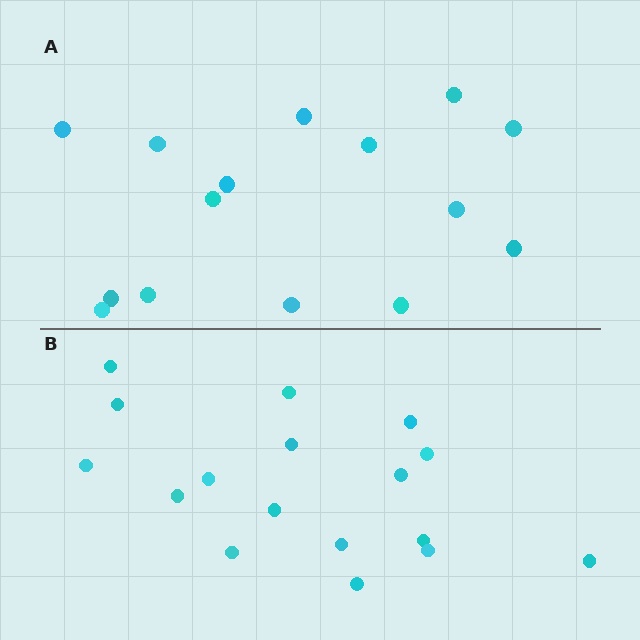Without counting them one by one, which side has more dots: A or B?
Region B (the bottom region) has more dots.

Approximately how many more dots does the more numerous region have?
Region B has just a few more — roughly 2 or 3 more dots than region A.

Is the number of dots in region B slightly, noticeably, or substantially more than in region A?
Region B has only slightly more — the two regions are fairly close. The ratio is roughly 1.1 to 1.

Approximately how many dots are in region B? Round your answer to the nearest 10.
About 20 dots. (The exact count is 17, which rounds to 20.)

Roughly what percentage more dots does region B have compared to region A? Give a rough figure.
About 15% more.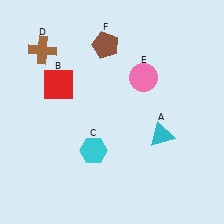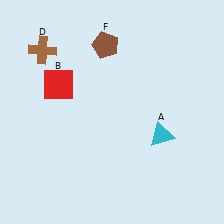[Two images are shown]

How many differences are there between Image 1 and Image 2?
There are 2 differences between the two images.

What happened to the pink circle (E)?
The pink circle (E) was removed in Image 2. It was in the top-right area of Image 1.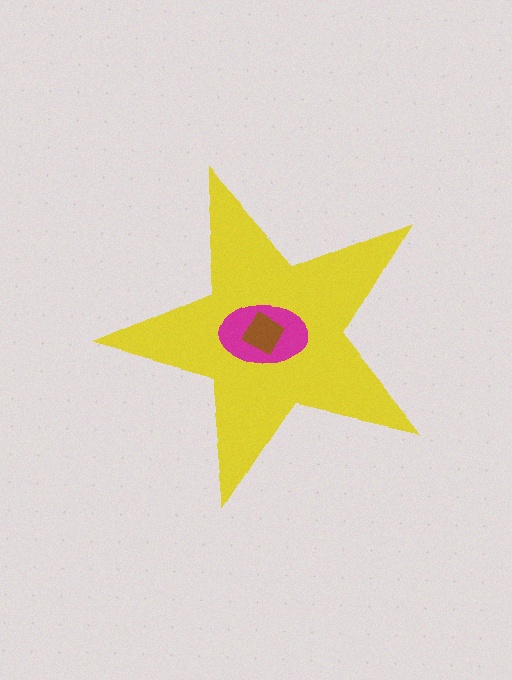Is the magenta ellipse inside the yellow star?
Yes.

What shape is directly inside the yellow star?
The magenta ellipse.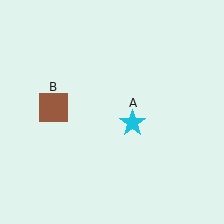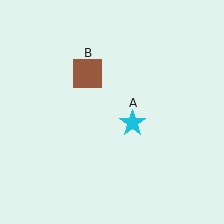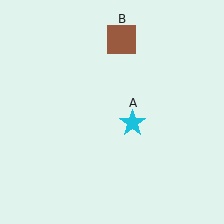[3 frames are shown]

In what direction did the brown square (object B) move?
The brown square (object B) moved up and to the right.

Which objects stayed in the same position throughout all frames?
Cyan star (object A) remained stationary.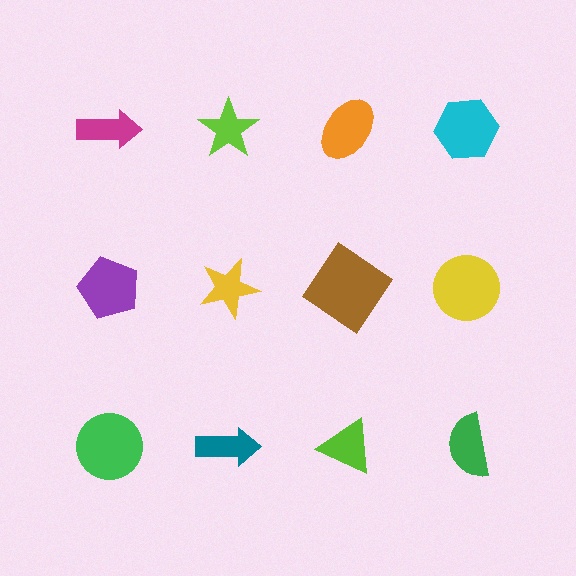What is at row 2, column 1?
A purple pentagon.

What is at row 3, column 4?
A green semicircle.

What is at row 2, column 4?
A yellow circle.